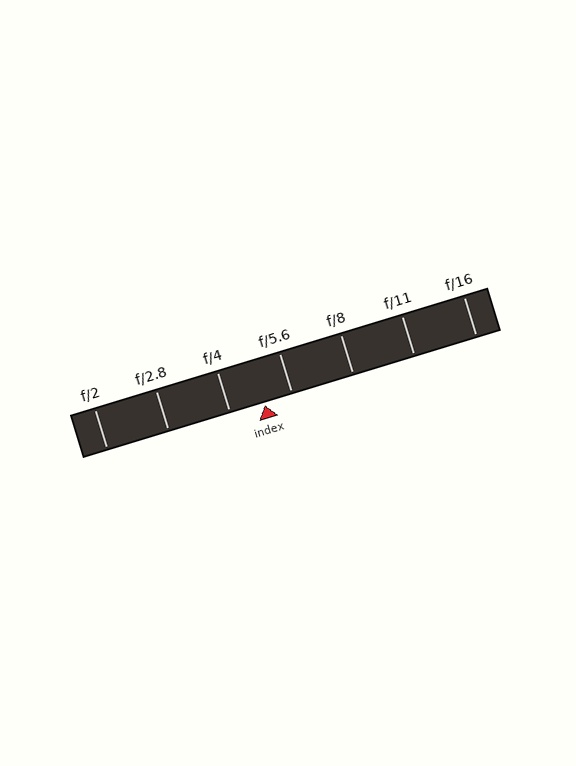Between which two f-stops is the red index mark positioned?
The index mark is between f/4 and f/5.6.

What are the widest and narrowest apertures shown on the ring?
The widest aperture shown is f/2 and the narrowest is f/16.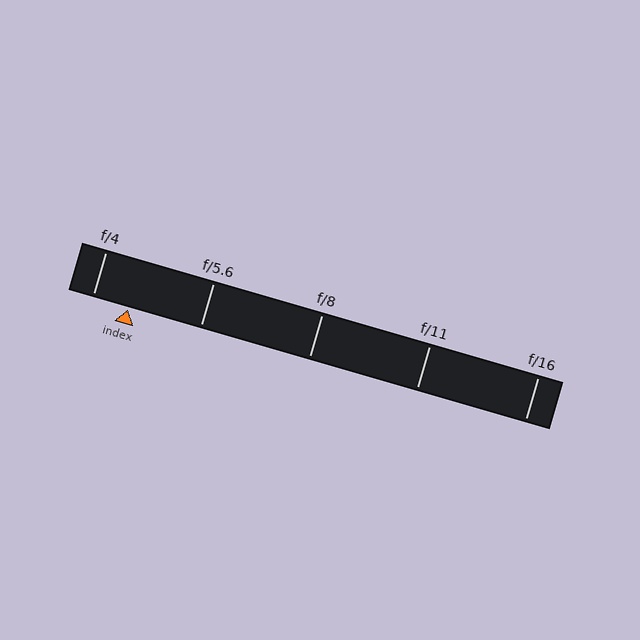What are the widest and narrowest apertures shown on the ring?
The widest aperture shown is f/4 and the narrowest is f/16.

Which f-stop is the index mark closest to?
The index mark is closest to f/4.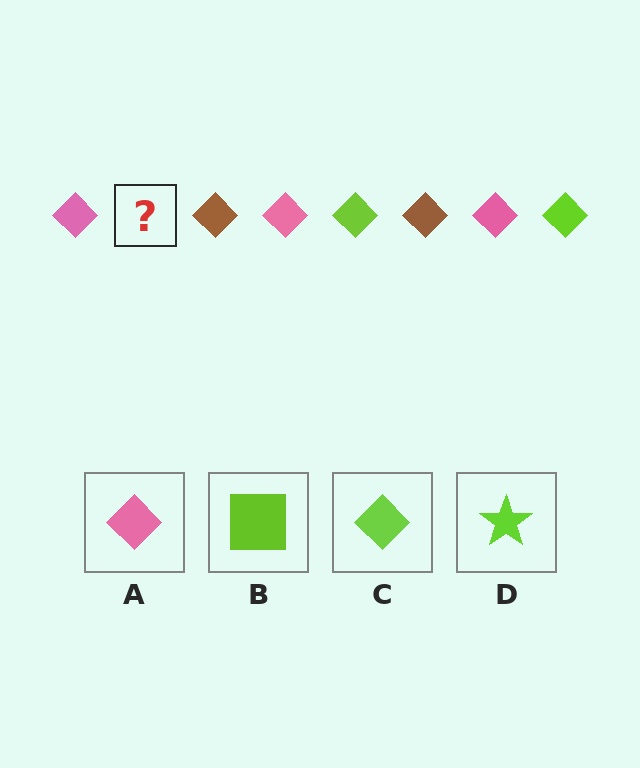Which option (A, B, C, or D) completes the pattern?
C.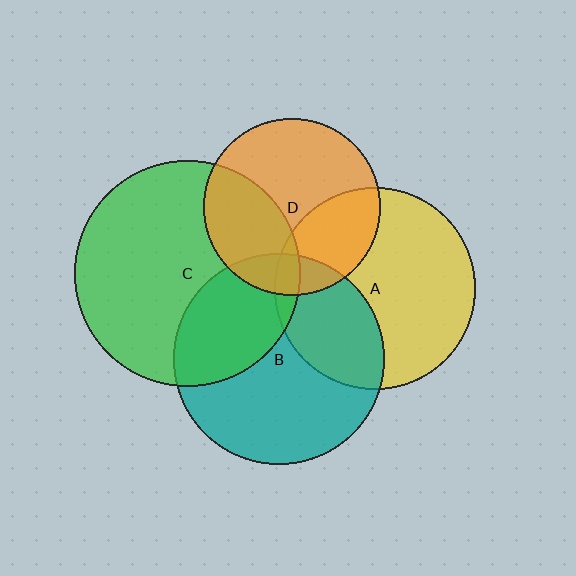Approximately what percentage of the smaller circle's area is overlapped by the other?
Approximately 35%.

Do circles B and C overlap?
Yes.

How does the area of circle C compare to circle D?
Approximately 1.6 times.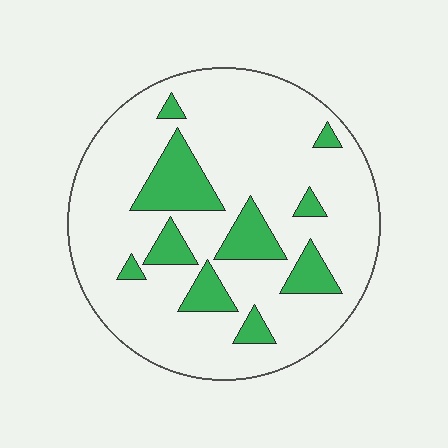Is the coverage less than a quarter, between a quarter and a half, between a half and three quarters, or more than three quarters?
Less than a quarter.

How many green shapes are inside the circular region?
10.